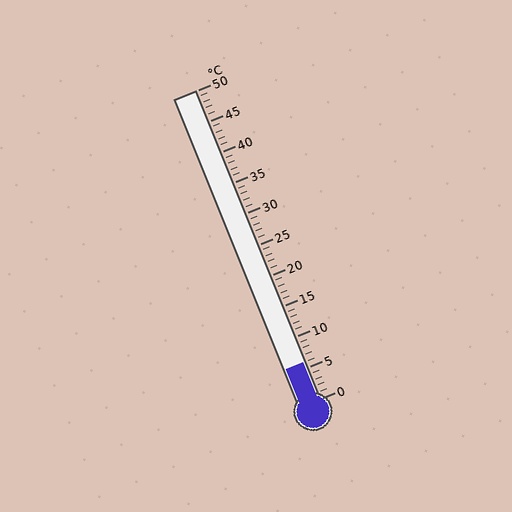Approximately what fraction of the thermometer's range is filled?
The thermometer is filled to approximately 10% of its range.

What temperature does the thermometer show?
The thermometer shows approximately 6°C.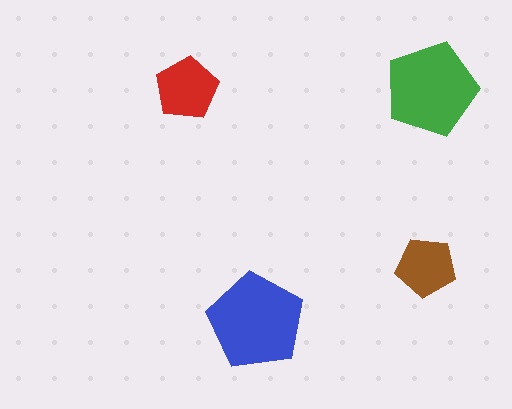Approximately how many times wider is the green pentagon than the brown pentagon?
About 1.5 times wider.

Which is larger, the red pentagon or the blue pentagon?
The blue one.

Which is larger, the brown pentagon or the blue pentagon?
The blue one.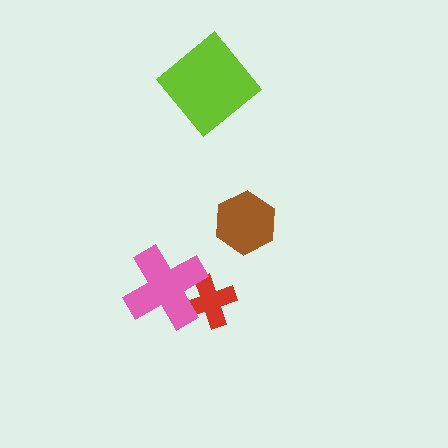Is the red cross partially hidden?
Yes, it is partially covered by another shape.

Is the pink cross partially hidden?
No, no other shape covers it.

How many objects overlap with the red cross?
1 object overlaps with the red cross.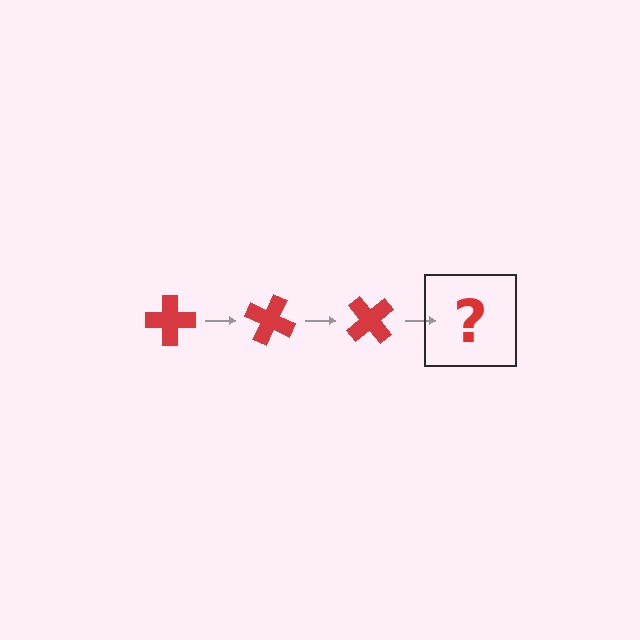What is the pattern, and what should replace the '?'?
The pattern is that the cross rotates 25 degrees each step. The '?' should be a red cross rotated 75 degrees.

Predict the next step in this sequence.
The next step is a red cross rotated 75 degrees.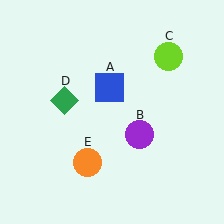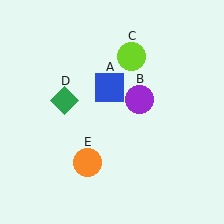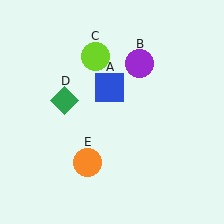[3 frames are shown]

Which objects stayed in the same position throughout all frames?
Blue square (object A) and green diamond (object D) and orange circle (object E) remained stationary.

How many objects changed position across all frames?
2 objects changed position: purple circle (object B), lime circle (object C).